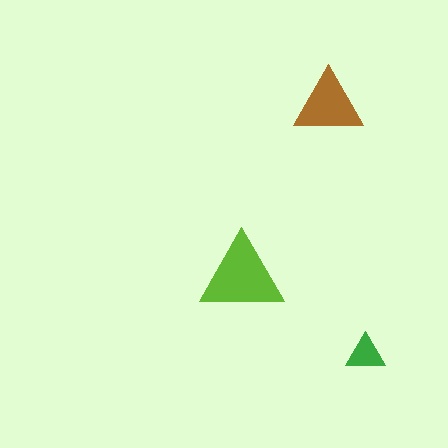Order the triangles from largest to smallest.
the lime one, the brown one, the green one.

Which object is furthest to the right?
The green triangle is rightmost.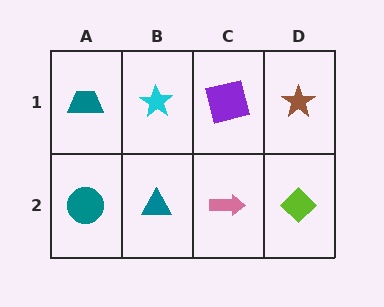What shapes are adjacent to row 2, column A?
A teal trapezoid (row 1, column A), a teal triangle (row 2, column B).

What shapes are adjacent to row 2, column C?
A purple square (row 1, column C), a teal triangle (row 2, column B), a lime diamond (row 2, column D).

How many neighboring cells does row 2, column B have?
3.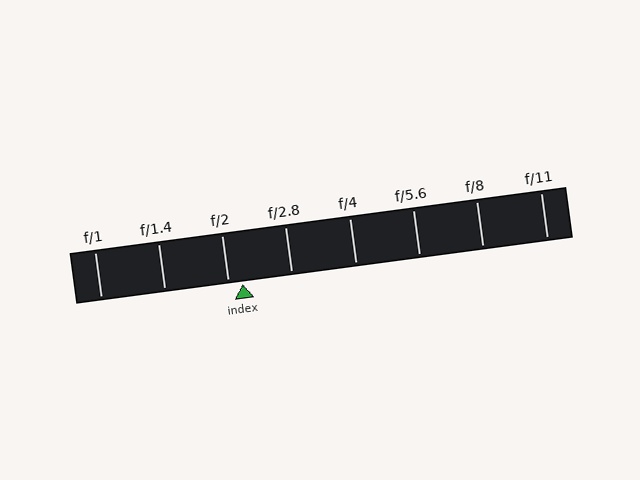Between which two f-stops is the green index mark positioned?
The index mark is between f/2 and f/2.8.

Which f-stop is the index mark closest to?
The index mark is closest to f/2.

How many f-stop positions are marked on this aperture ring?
There are 8 f-stop positions marked.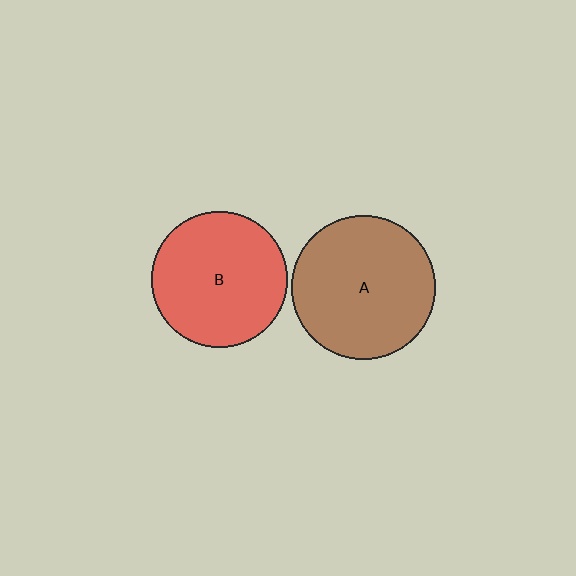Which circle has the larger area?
Circle A (brown).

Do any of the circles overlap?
No, none of the circles overlap.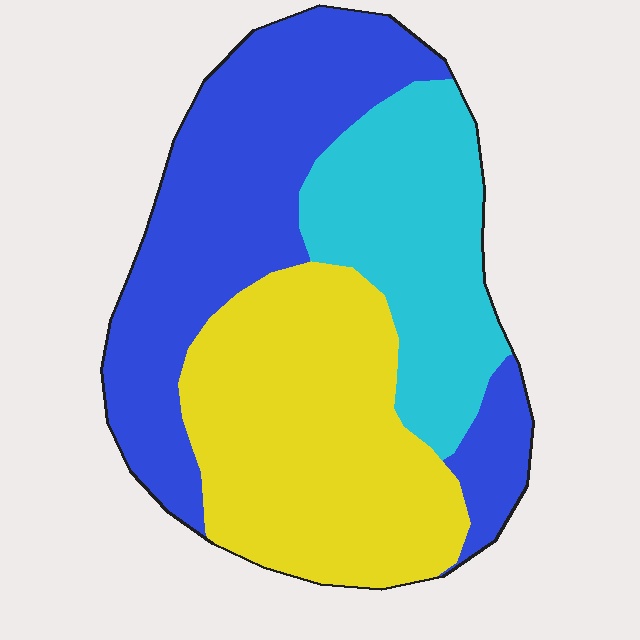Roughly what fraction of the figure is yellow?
Yellow covers around 35% of the figure.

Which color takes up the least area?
Cyan, at roughly 25%.